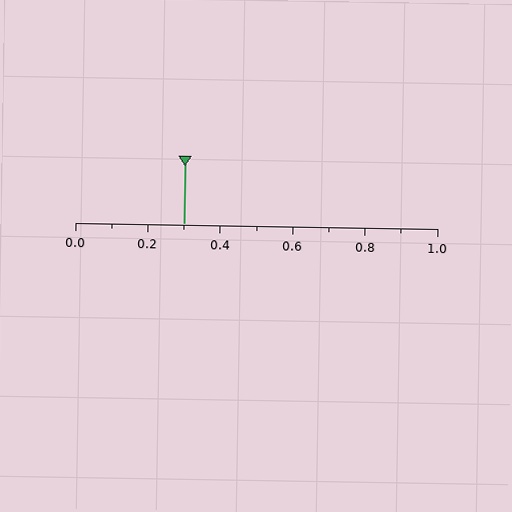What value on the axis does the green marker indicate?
The marker indicates approximately 0.3.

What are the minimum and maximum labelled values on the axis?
The axis runs from 0.0 to 1.0.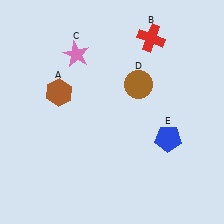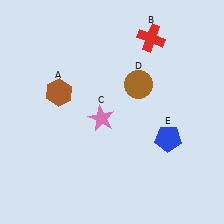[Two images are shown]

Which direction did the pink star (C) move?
The pink star (C) moved down.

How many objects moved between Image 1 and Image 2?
1 object moved between the two images.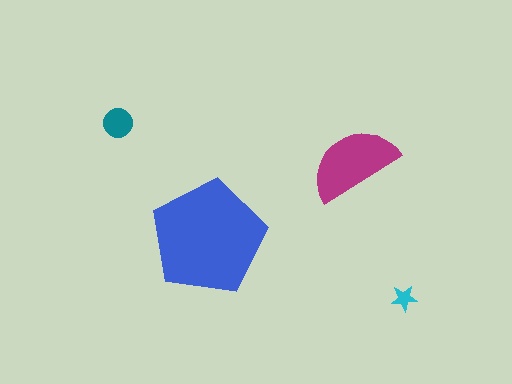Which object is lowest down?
The cyan star is bottommost.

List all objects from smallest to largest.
The cyan star, the teal circle, the magenta semicircle, the blue pentagon.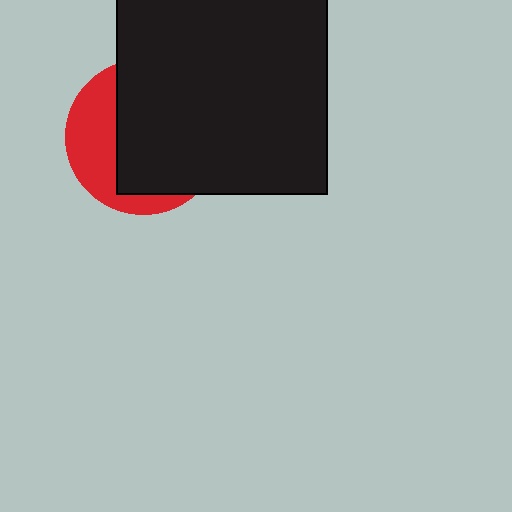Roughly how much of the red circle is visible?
A small part of it is visible (roughly 34%).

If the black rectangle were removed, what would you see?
You would see the complete red circle.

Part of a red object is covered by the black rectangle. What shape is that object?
It is a circle.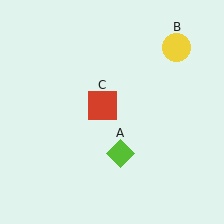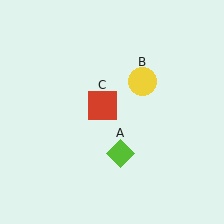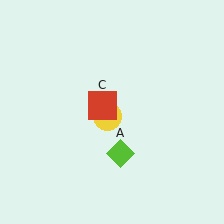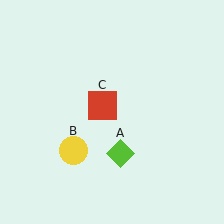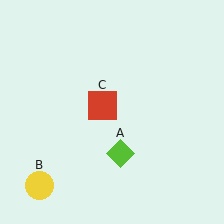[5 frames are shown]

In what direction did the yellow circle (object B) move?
The yellow circle (object B) moved down and to the left.